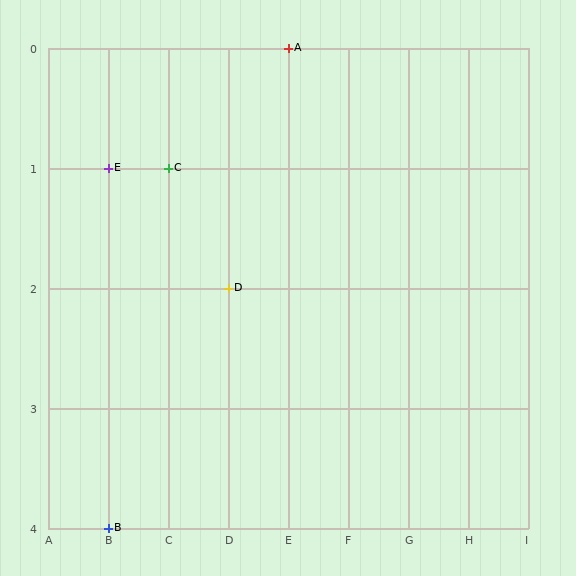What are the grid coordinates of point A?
Point A is at grid coordinates (E, 0).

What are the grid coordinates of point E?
Point E is at grid coordinates (B, 1).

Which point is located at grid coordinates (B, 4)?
Point B is at (B, 4).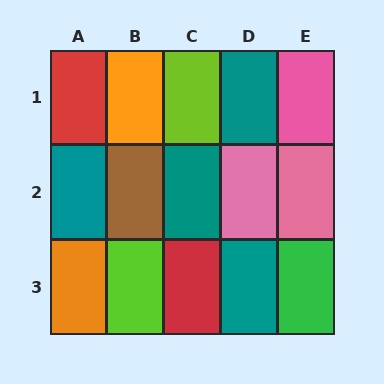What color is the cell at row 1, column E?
Pink.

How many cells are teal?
4 cells are teal.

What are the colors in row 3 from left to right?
Orange, lime, red, teal, green.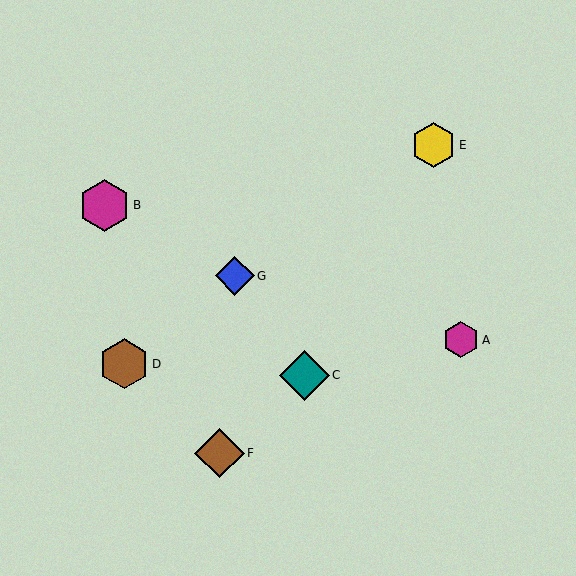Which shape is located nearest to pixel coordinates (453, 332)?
The magenta hexagon (labeled A) at (461, 340) is nearest to that location.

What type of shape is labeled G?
Shape G is a blue diamond.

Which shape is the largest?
The magenta hexagon (labeled B) is the largest.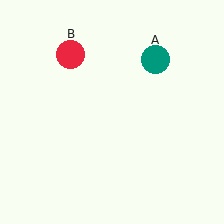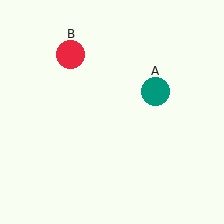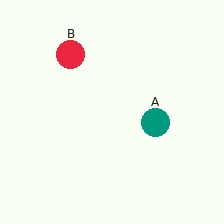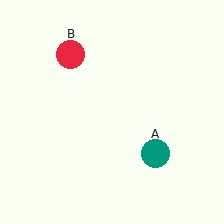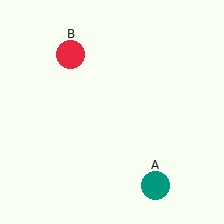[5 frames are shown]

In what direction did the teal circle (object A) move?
The teal circle (object A) moved down.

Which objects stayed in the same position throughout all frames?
Red circle (object B) remained stationary.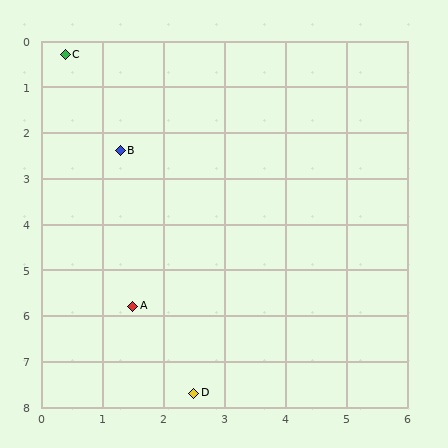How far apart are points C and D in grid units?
Points C and D are about 7.7 grid units apart.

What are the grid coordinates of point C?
Point C is at approximately (0.4, 0.3).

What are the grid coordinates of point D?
Point D is at approximately (2.5, 7.7).